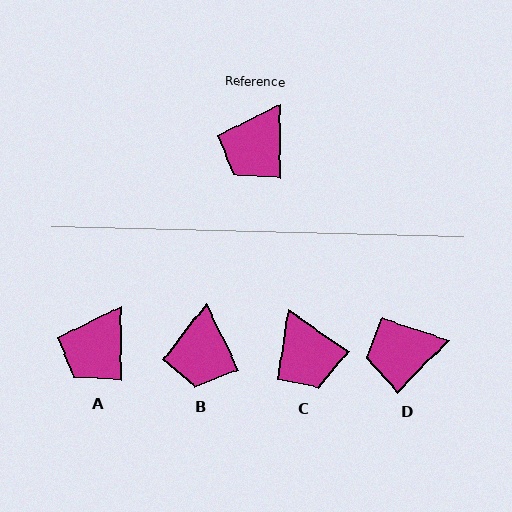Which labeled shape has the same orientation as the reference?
A.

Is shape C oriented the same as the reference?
No, it is off by about 55 degrees.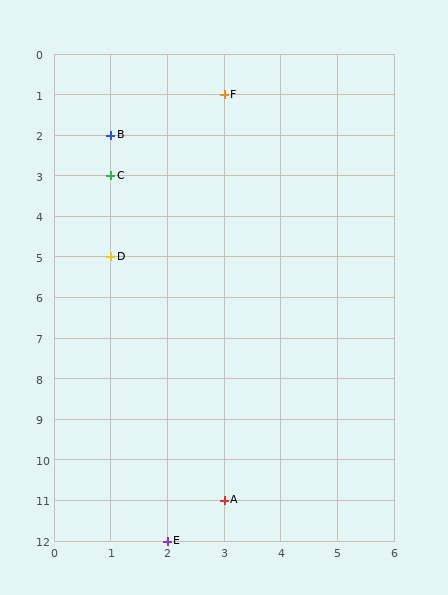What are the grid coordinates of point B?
Point B is at grid coordinates (1, 2).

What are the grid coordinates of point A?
Point A is at grid coordinates (3, 11).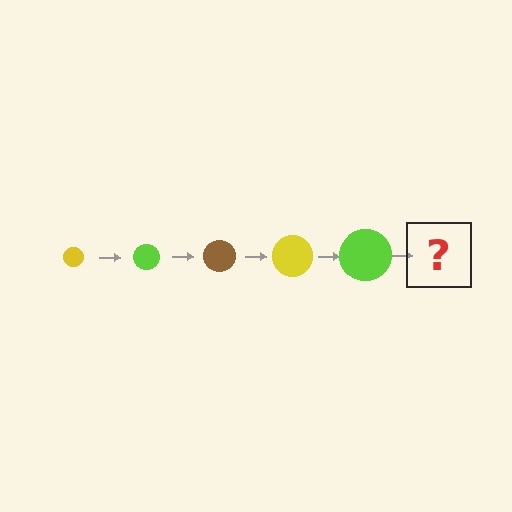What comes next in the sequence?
The next element should be a brown circle, larger than the previous one.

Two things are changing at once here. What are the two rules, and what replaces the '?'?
The two rules are that the circle grows larger each step and the color cycles through yellow, lime, and brown. The '?' should be a brown circle, larger than the previous one.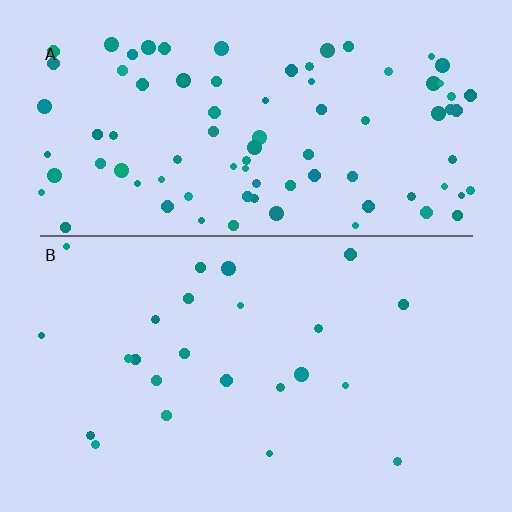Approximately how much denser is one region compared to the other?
Approximately 3.6× — region A over region B.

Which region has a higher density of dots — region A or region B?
A (the top).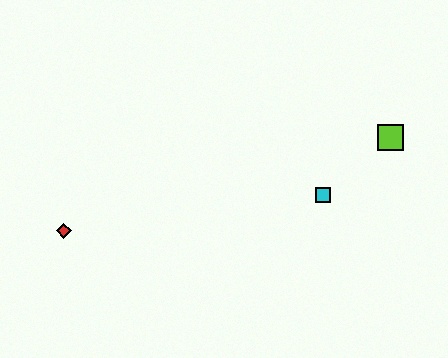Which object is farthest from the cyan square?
The red diamond is farthest from the cyan square.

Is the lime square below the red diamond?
No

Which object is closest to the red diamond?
The cyan square is closest to the red diamond.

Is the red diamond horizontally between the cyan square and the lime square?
No